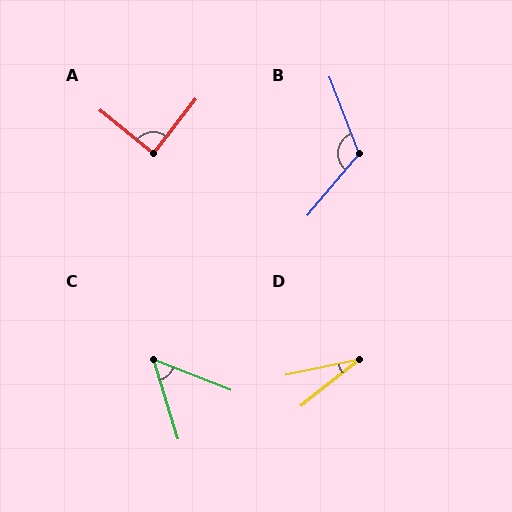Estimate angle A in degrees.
Approximately 89 degrees.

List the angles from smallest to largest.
D (27°), C (52°), A (89°), B (118°).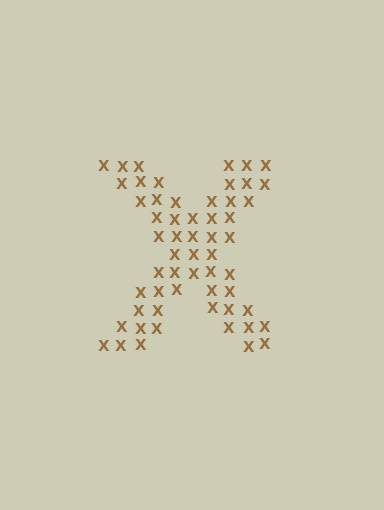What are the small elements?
The small elements are letter X's.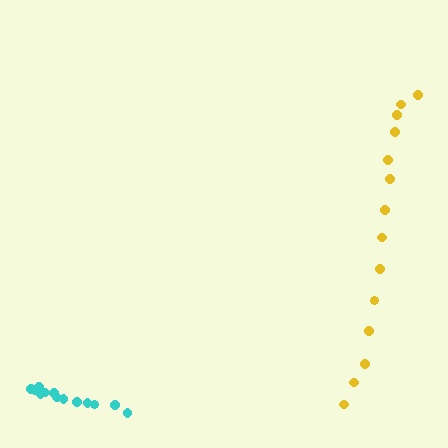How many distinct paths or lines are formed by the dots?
There are 2 distinct paths.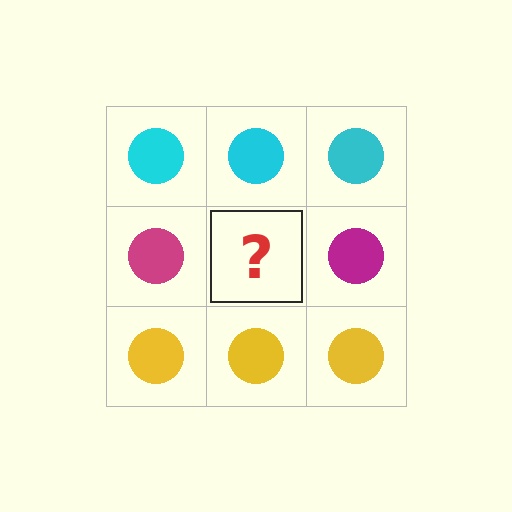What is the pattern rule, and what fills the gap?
The rule is that each row has a consistent color. The gap should be filled with a magenta circle.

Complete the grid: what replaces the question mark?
The question mark should be replaced with a magenta circle.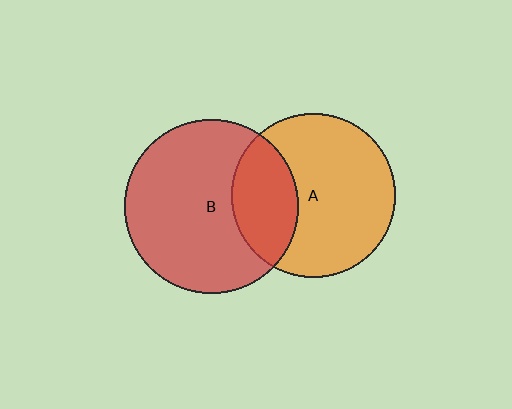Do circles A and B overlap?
Yes.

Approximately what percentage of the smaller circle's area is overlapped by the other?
Approximately 30%.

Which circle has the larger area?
Circle B (red).